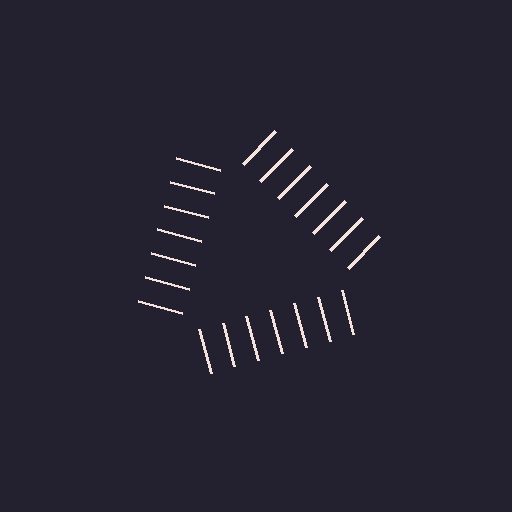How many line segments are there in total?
21 — 7 along each of the 3 edges.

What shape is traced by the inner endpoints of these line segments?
An illusory triangle — the line segments terminate on its edges but no continuous stroke is drawn.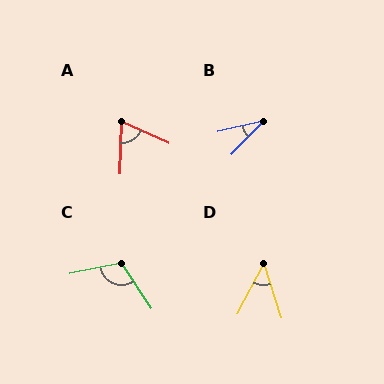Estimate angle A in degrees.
Approximately 67 degrees.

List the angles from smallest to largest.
B (33°), D (46°), A (67°), C (112°).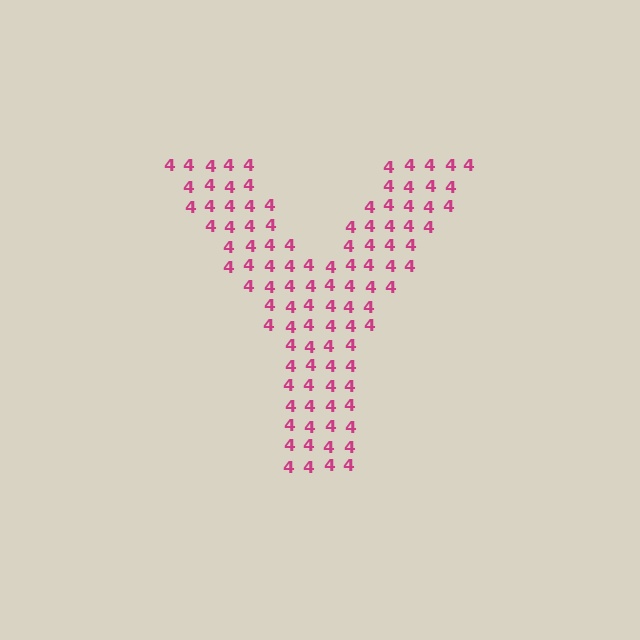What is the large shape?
The large shape is the letter Y.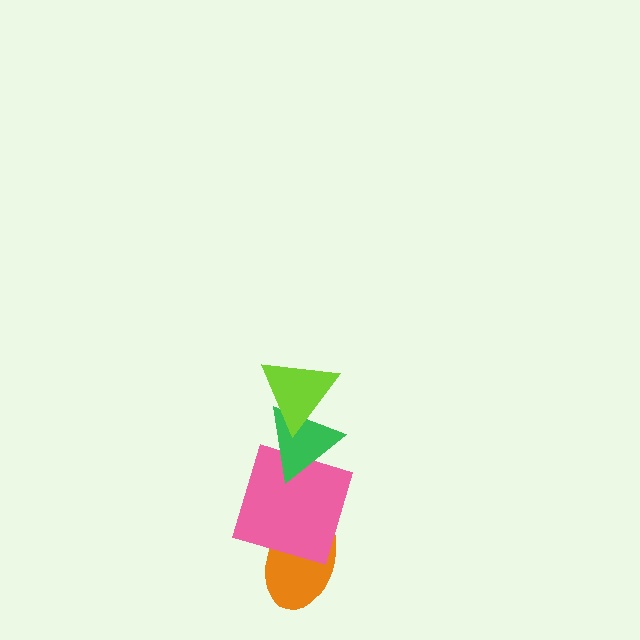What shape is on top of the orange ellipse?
The pink square is on top of the orange ellipse.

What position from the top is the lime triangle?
The lime triangle is 1st from the top.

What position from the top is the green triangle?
The green triangle is 2nd from the top.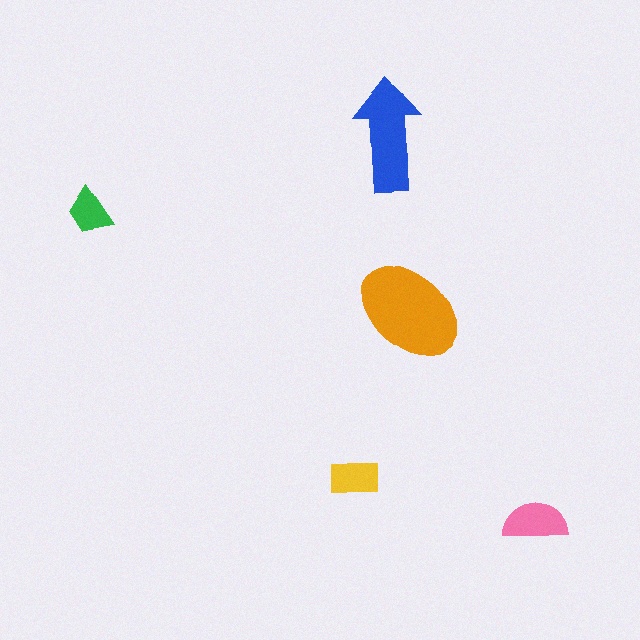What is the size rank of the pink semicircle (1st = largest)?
3rd.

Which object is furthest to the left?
The green trapezoid is leftmost.